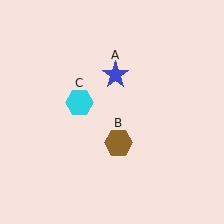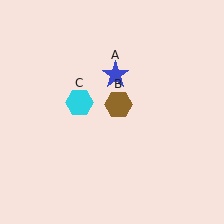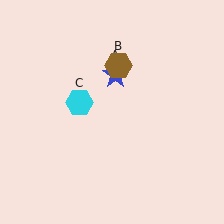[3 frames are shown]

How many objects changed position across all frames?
1 object changed position: brown hexagon (object B).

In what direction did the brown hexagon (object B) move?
The brown hexagon (object B) moved up.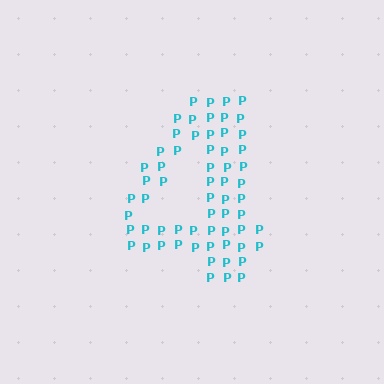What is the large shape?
The large shape is the digit 4.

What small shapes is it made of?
It is made of small letter P's.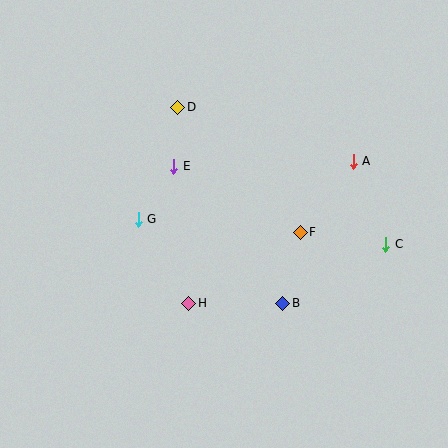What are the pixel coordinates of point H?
Point H is at (189, 303).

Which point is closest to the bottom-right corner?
Point C is closest to the bottom-right corner.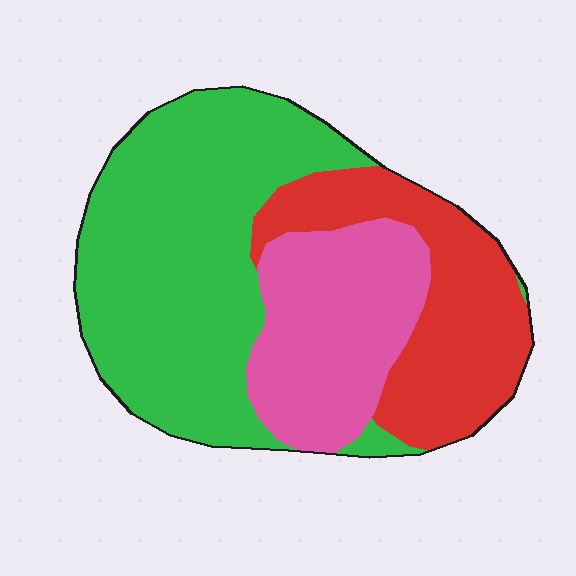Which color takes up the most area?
Green, at roughly 50%.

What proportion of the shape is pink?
Pink covers 25% of the shape.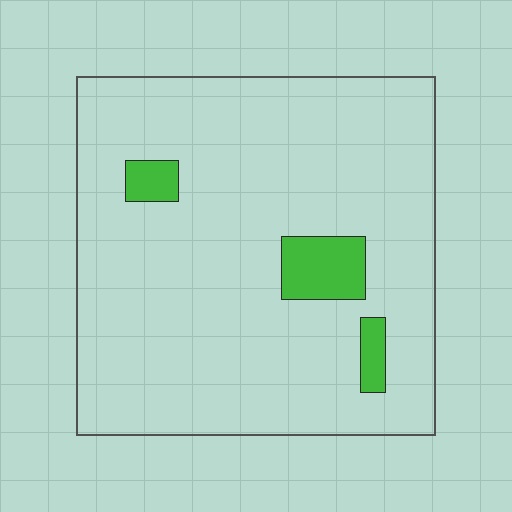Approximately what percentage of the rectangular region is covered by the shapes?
Approximately 5%.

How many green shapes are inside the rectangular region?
3.